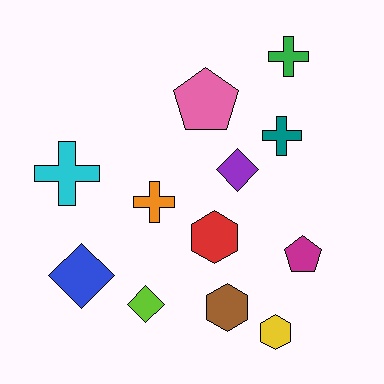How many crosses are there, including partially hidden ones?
There are 4 crosses.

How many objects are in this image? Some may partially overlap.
There are 12 objects.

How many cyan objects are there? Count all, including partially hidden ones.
There is 1 cyan object.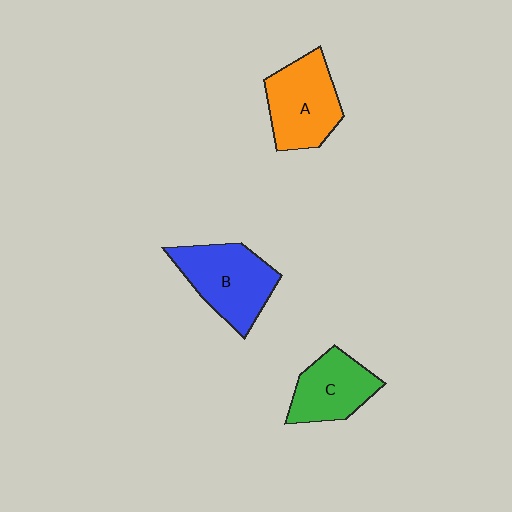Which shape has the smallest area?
Shape C (green).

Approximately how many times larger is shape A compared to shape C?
Approximately 1.2 times.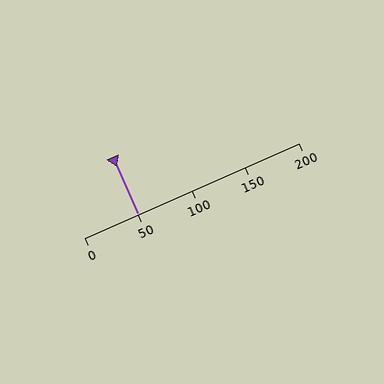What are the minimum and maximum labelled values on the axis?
The axis runs from 0 to 200.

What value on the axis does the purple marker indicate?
The marker indicates approximately 50.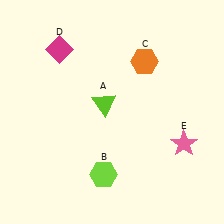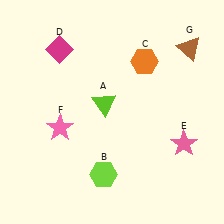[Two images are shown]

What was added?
A pink star (F), a brown triangle (G) were added in Image 2.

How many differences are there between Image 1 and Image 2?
There are 2 differences between the two images.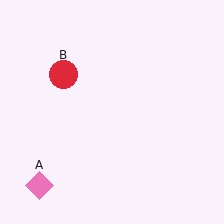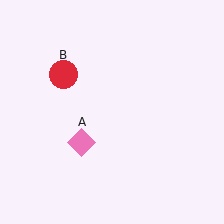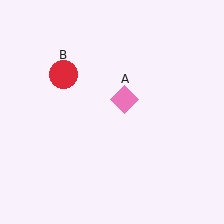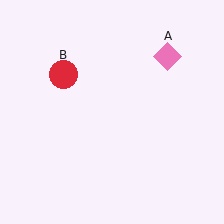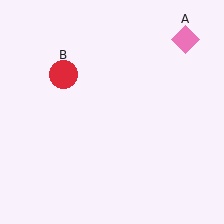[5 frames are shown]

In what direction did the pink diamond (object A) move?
The pink diamond (object A) moved up and to the right.